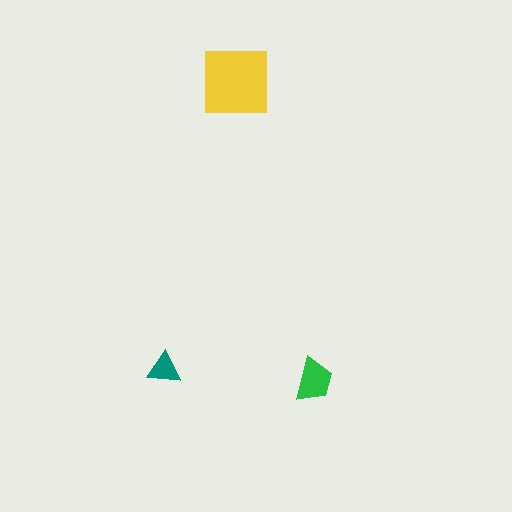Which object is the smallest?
The teal triangle.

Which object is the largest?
The yellow square.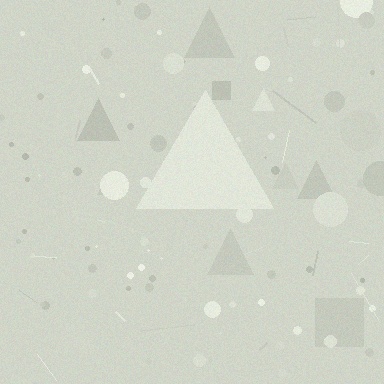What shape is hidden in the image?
A triangle is hidden in the image.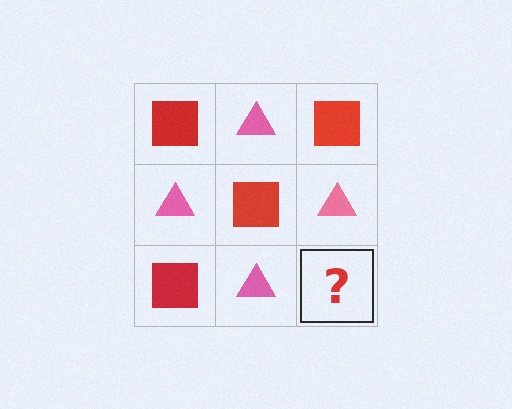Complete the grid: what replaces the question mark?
The question mark should be replaced with a red square.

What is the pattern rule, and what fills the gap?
The rule is that it alternates red square and pink triangle in a checkerboard pattern. The gap should be filled with a red square.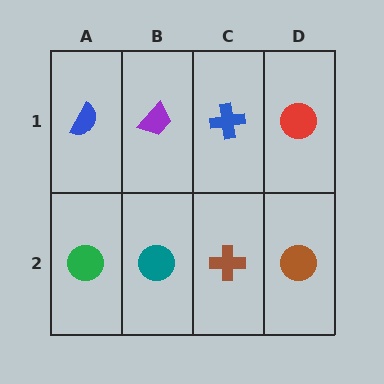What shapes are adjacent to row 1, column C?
A brown cross (row 2, column C), a purple trapezoid (row 1, column B), a red circle (row 1, column D).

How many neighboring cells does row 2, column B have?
3.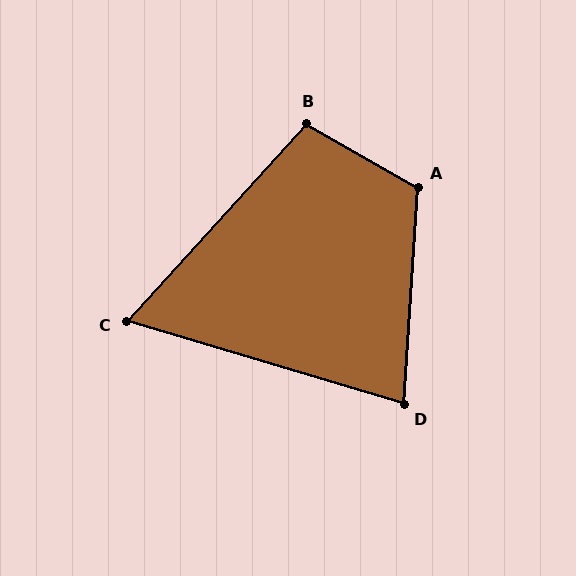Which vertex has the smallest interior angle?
C, at approximately 64 degrees.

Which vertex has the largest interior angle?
A, at approximately 116 degrees.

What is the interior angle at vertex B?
Approximately 103 degrees (obtuse).